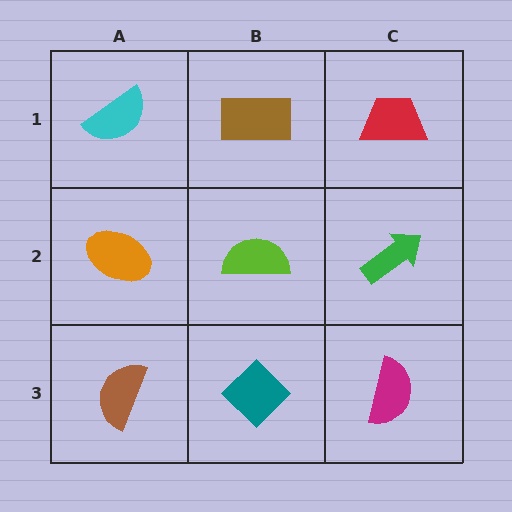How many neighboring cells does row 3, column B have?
3.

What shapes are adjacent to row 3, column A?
An orange ellipse (row 2, column A), a teal diamond (row 3, column B).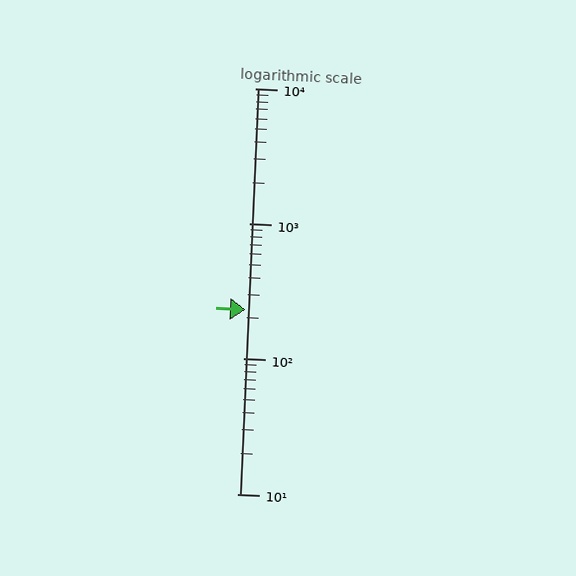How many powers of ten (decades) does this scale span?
The scale spans 3 decades, from 10 to 10000.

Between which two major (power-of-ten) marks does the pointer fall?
The pointer is between 100 and 1000.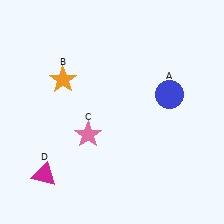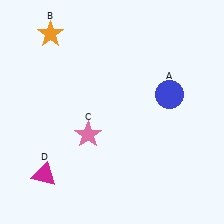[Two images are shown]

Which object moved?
The orange star (B) moved up.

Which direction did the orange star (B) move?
The orange star (B) moved up.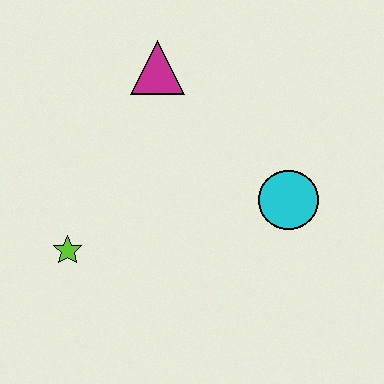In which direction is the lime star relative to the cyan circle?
The lime star is to the left of the cyan circle.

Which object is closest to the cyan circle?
The magenta triangle is closest to the cyan circle.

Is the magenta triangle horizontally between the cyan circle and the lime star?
Yes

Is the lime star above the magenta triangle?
No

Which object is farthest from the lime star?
The cyan circle is farthest from the lime star.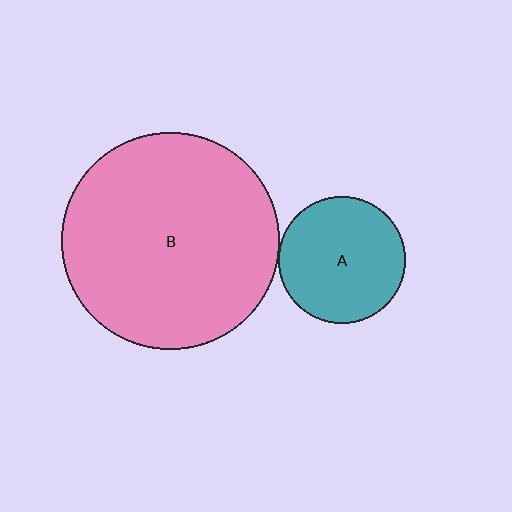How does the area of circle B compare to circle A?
Approximately 2.9 times.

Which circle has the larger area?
Circle B (pink).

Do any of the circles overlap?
No, none of the circles overlap.